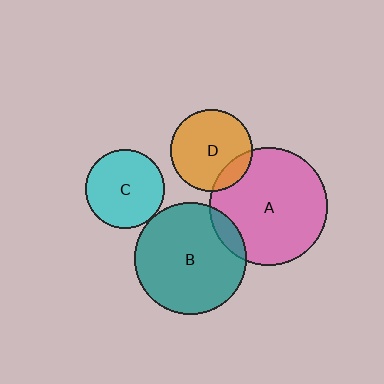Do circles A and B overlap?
Yes.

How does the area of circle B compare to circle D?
Approximately 1.9 times.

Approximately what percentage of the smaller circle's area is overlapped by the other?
Approximately 10%.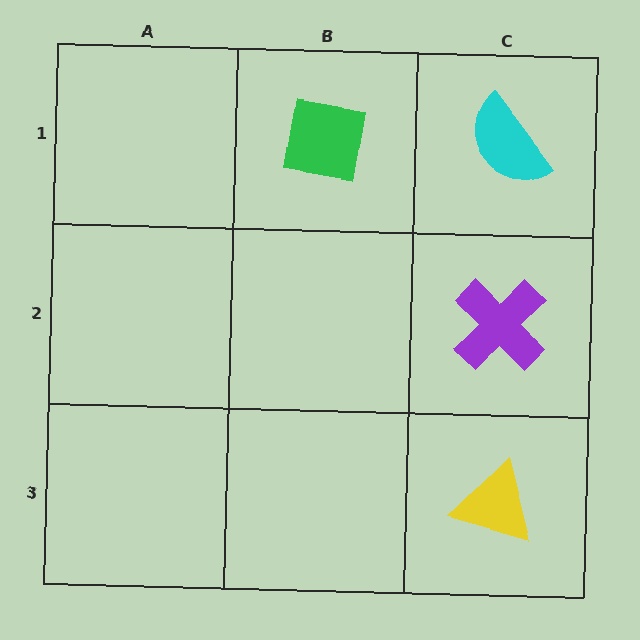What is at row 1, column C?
A cyan semicircle.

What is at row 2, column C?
A purple cross.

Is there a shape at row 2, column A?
No, that cell is empty.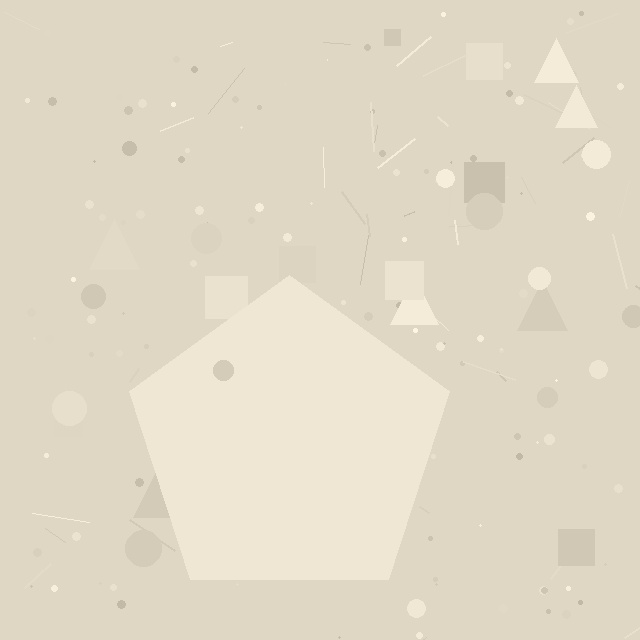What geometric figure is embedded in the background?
A pentagon is embedded in the background.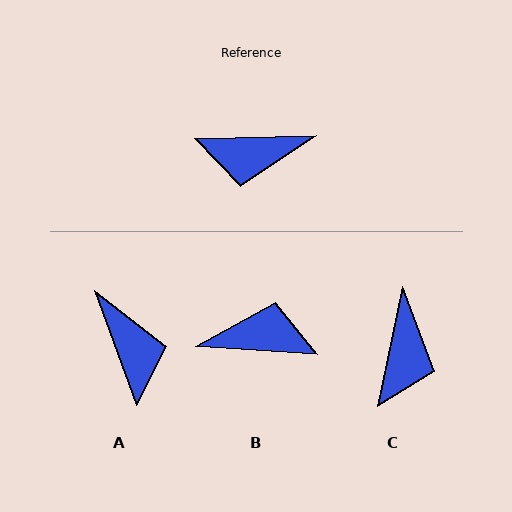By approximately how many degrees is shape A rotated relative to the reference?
Approximately 108 degrees counter-clockwise.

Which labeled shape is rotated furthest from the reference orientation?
B, about 175 degrees away.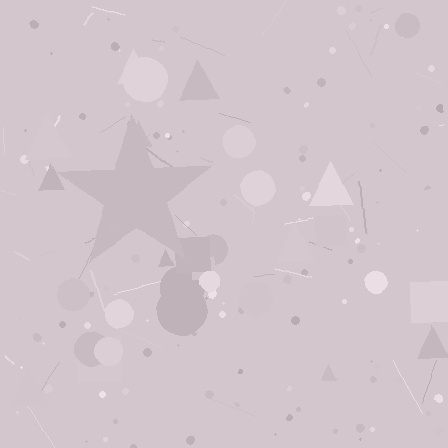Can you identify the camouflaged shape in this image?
The camouflaged shape is a star.